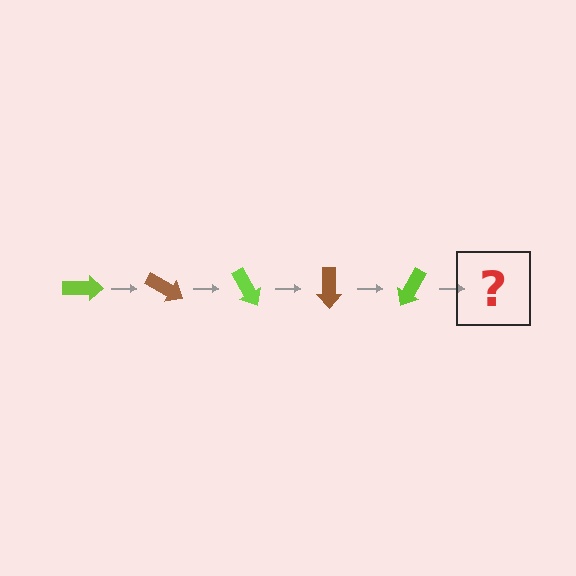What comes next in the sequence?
The next element should be a brown arrow, rotated 150 degrees from the start.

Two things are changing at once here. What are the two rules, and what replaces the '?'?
The two rules are that it rotates 30 degrees each step and the color cycles through lime and brown. The '?' should be a brown arrow, rotated 150 degrees from the start.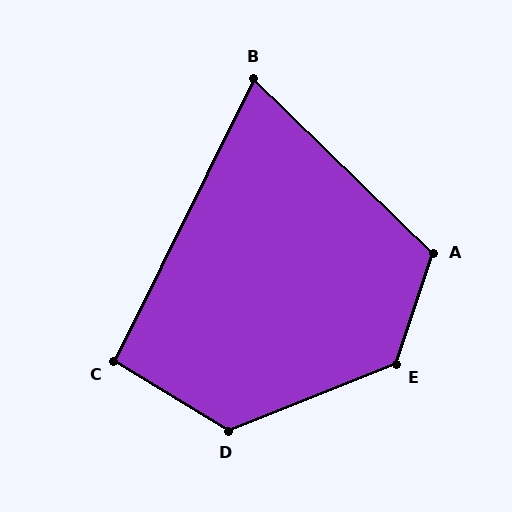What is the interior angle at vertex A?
Approximately 116 degrees (obtuse).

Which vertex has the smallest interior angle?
B, at approximately 72 degrees.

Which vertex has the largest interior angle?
E, at approximately 130 degrees.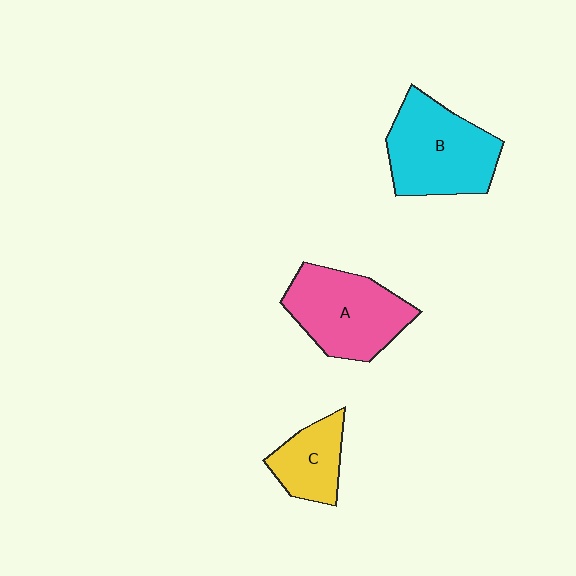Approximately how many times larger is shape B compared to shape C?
Approximately 1.9 times.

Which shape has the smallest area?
Shape C (yellow).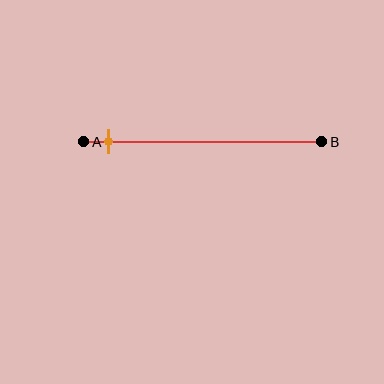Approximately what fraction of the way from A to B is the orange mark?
The orange mark is approximately 10% of the way from A to B.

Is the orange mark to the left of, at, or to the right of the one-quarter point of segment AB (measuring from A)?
The orange mark is to the left of the one-quarter point of segment AB.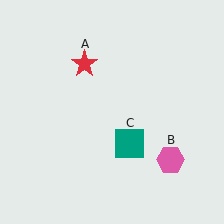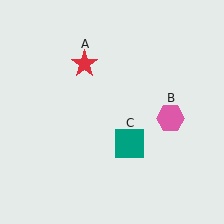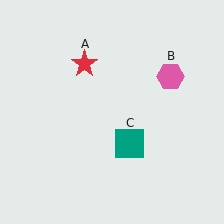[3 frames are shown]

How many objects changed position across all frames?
1 object changed position: pink hexagon (object B).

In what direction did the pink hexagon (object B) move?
The pink hexagon (object B) moved up.